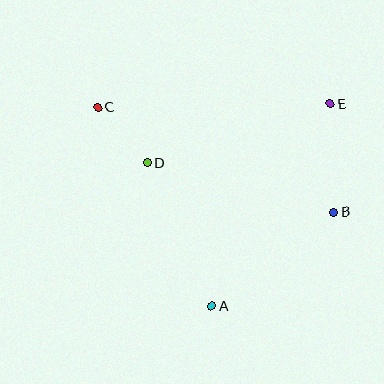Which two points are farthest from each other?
Points B and C are farthest from each other.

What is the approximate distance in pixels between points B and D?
The distance between B and D is approximately 192 pixels.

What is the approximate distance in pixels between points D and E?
The distance between D and E is approximately 192 pixels.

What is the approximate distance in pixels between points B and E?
The distance between B and E is approximately 109 pixels.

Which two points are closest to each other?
Points C and D are closest to each other.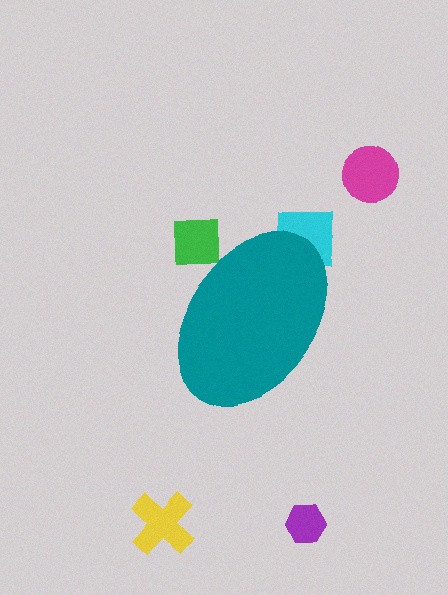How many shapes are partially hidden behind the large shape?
2 shapes are partially hidden.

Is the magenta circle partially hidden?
No, the magenta circle is fully visible.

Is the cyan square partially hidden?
Yes, the cyan square is partially hidden behind the teal ellipse.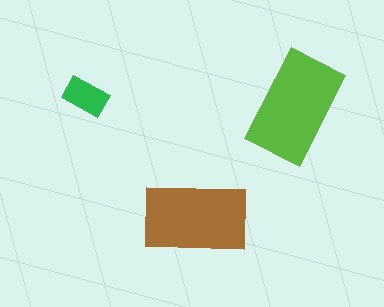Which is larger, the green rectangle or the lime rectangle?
The lime one.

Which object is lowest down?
The brown rectangle is bottommost.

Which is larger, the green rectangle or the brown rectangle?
The brown one.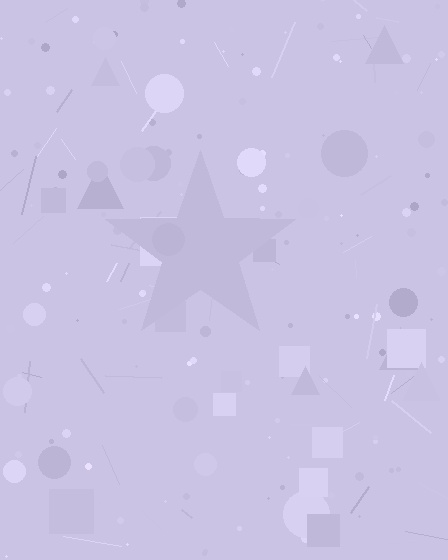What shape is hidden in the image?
A star is hidden in the image.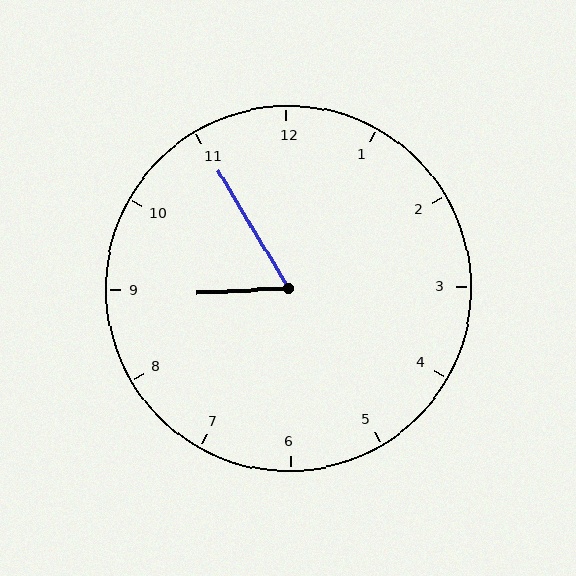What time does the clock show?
8:55.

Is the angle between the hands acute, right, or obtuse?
It is acute.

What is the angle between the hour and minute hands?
Approximately 62 degrees.